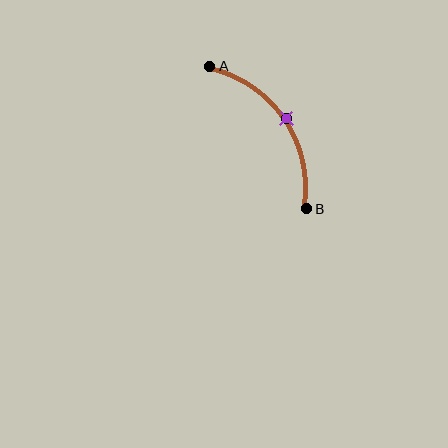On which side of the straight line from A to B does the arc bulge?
The arc bulges above and to the right of the straight line connecting A and B.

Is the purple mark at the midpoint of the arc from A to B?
Yes. The purple mark lies on the arc at equal arc-length from both A and B — it is the arc midpoint.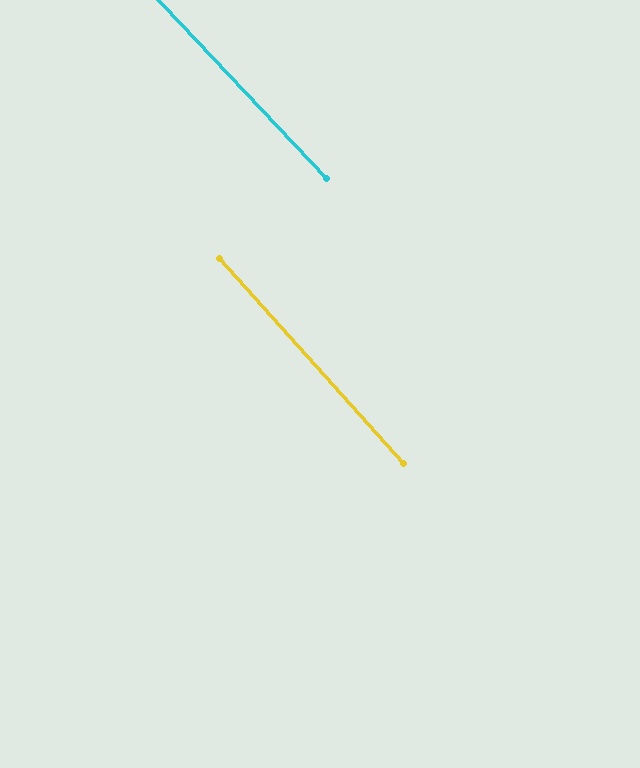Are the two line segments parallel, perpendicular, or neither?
Parallel — their directions differ by only 1.3°.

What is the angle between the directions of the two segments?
Approximately 1 degree.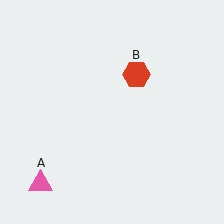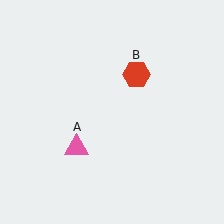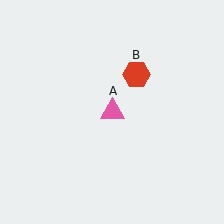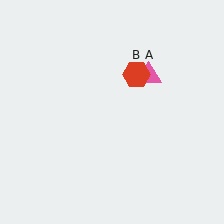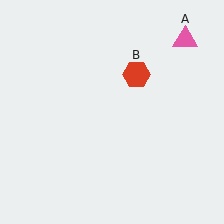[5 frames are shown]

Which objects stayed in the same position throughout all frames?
Red hexagon (object B) remained stationary.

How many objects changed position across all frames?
1 object changed position: pink triangle (object A).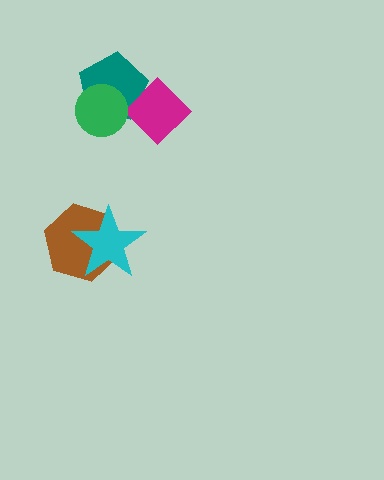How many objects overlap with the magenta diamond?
1 object overlaps with the magenta diamond.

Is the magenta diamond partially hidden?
No, no other shape covers it.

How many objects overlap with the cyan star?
1 object overlaps with the cyan star.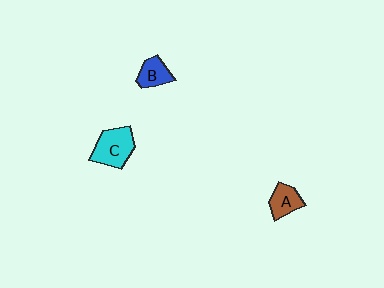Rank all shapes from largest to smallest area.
From largest to smallest: C (cyan), A (brown), B (blue).